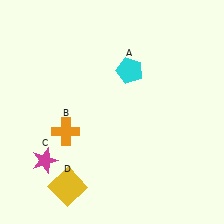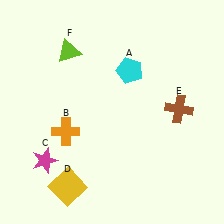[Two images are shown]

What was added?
A brown cross (E), a lime triangle (F) were added in Image 2.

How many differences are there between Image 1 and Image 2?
There are 2 differences between the two images.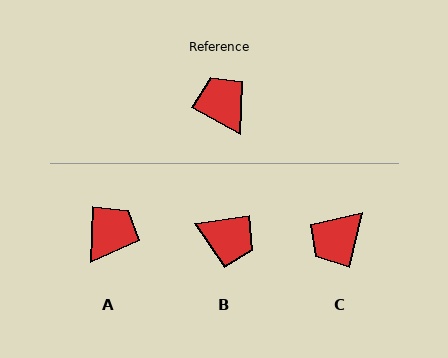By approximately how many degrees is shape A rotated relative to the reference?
Approximately 64 degrees clockwise.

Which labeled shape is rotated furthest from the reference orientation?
B, about 143 degrees away.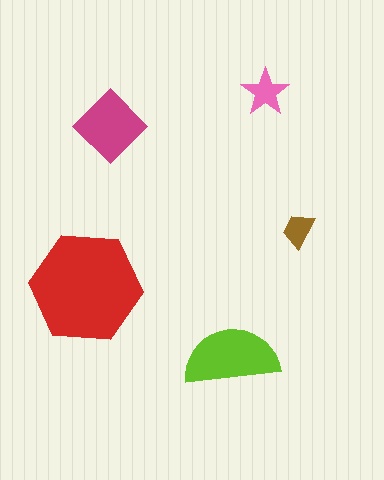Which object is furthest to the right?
The brown trapezoid is rightmost.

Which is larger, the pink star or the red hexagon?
The red hexagon.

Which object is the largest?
The red hexagon.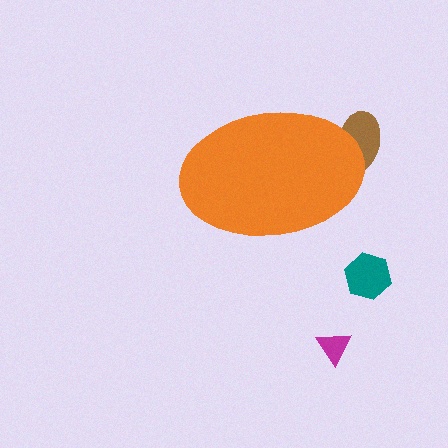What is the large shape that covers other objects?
An orange ellipse.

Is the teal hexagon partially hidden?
No, the teal hexagon is fully visible.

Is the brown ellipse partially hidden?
Yes, the brown ellipse is partially hidden behind the orange ellipse.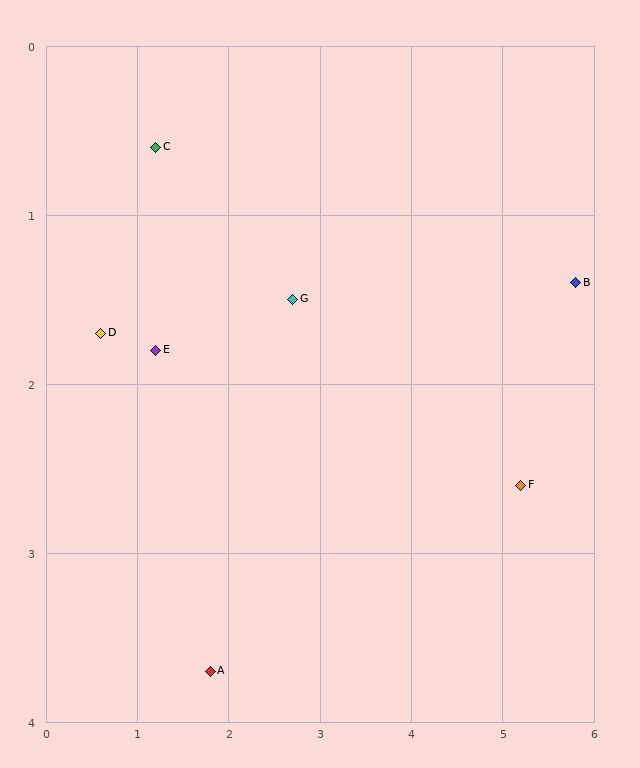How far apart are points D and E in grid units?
Points D and E are about 0.6 grid units apart.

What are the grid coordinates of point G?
Point G is at approximately (2.7, 1.5).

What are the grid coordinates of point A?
Point A is at approximately (1.8, 3.7).